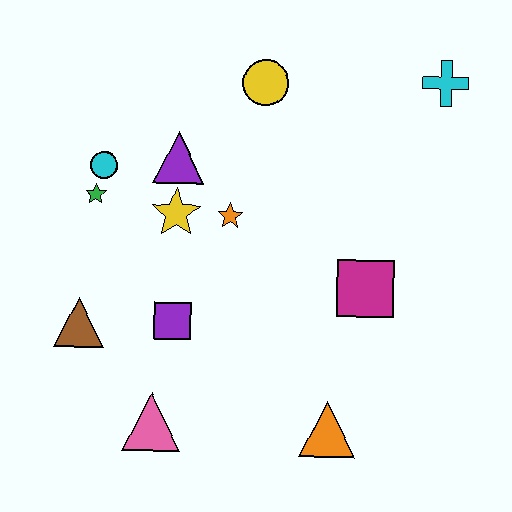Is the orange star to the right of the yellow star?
Yes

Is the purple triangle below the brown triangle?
No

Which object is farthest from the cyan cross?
The pink triangle is farthest from the cyan cross.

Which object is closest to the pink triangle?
The purple square is closest to the pink triangle.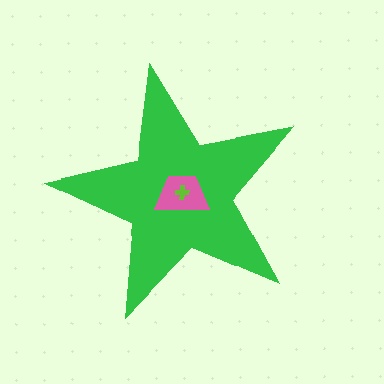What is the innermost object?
The lime cross.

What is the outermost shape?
The green star.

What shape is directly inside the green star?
The pink trapezoid.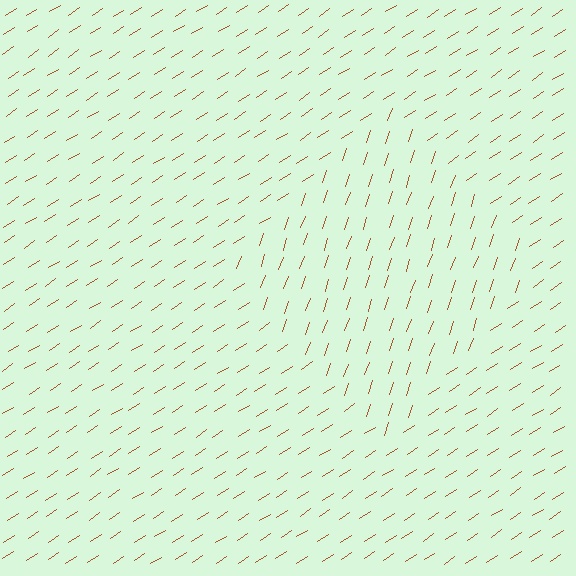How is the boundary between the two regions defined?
The boundary is defined purely by a change in line orientation (approximately 38 degrees difference). All lines are the same color and thickness.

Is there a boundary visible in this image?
Yes, there is a texture boundary formed by a change in line orientation.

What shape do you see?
I see a diamond.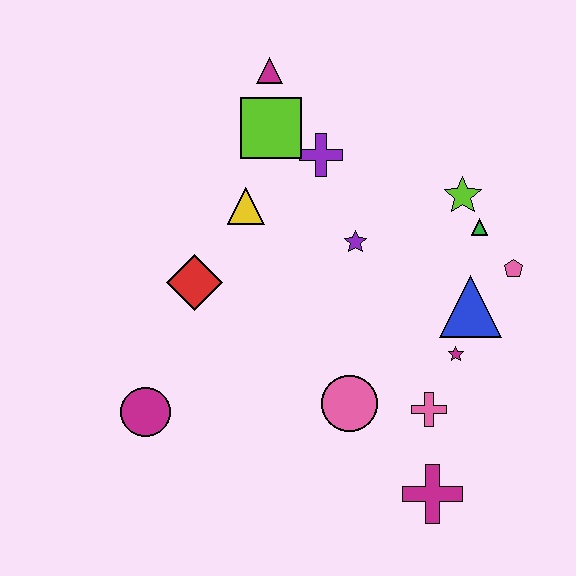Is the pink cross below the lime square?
Yes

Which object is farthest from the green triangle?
The magenta circle is farthest from the green triangle.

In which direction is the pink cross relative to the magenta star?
The pink cross is below the magenta star.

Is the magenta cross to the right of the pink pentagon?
No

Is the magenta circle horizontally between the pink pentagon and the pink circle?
No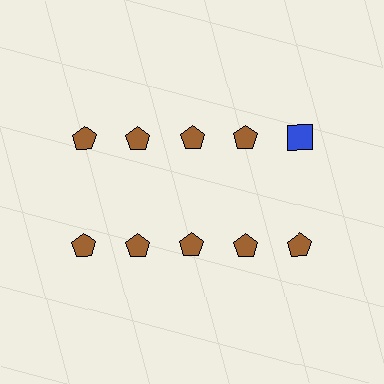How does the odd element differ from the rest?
It differs in both color (blue instead of brown) and shape (square instead of pentagon).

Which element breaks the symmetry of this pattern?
The blue square in the top row, rightmost column breaks the symmetry. All other shapes are brown pentagons.